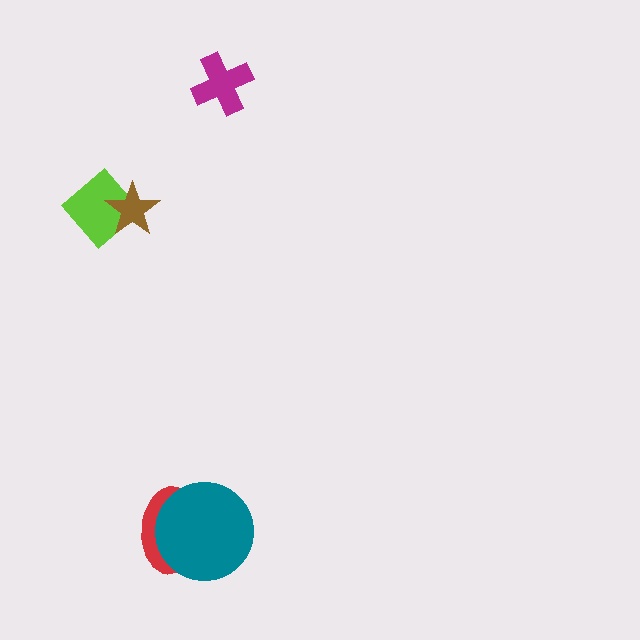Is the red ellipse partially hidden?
Yes, it is partially covered by another shape.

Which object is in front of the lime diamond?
The brown star is in front of the lime diamond.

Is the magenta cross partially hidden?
No, no other shape covers it.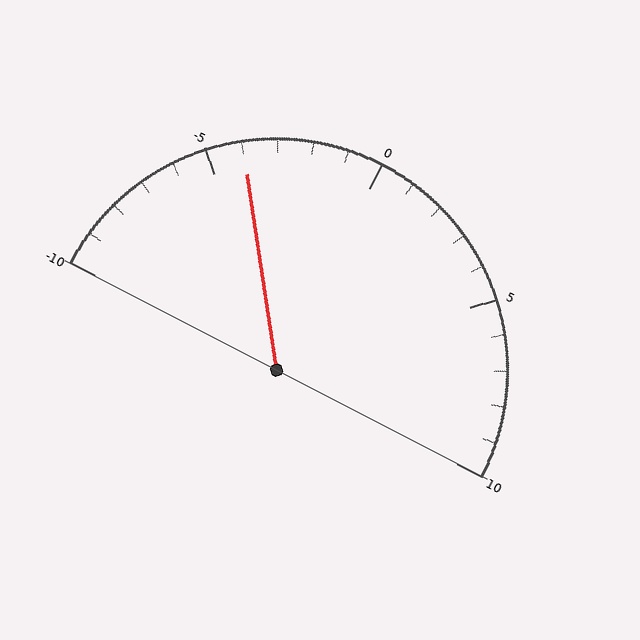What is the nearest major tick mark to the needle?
The nearest major tick mark is -5.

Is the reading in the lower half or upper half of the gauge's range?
The reading is in the lower half of the range (-10 to 10).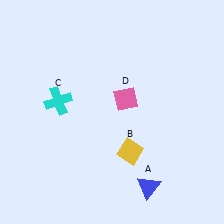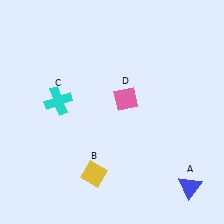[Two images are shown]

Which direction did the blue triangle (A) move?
The blue triangle (A) moved right.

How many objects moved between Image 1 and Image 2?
2 objects moved between the two images.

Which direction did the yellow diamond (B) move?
The yellow diamond (B) moved left.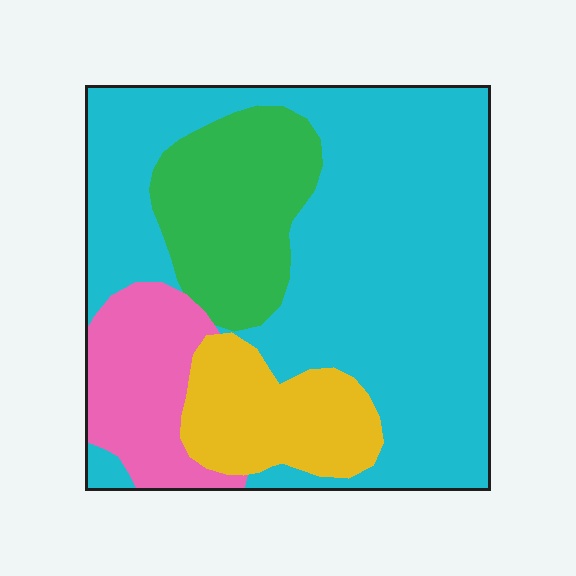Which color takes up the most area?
Cyan, at roughly 60%.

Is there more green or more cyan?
Cyan.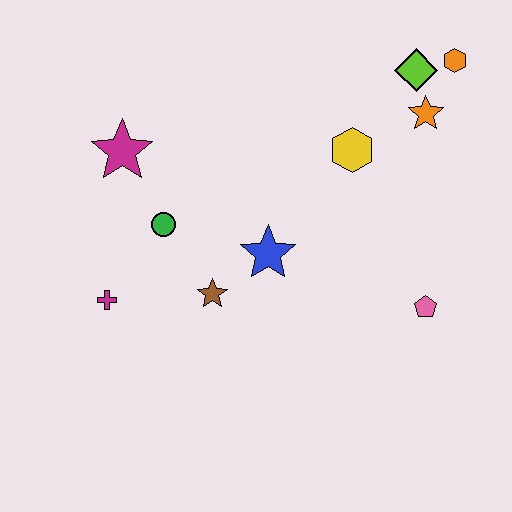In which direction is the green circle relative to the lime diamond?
The green circle is to the left of the lime diamond.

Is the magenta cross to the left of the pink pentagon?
Yes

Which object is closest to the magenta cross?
The green circle is closest to the magenta cross.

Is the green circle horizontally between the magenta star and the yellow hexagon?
Yes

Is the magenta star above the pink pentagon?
Yes